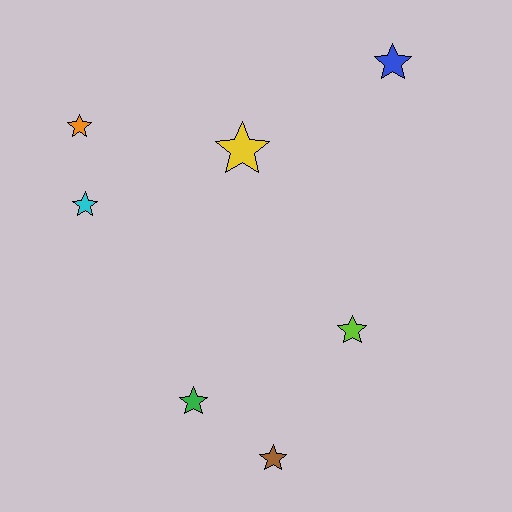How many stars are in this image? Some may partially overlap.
There are 7 stars.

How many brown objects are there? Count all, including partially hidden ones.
There is 1 brown object.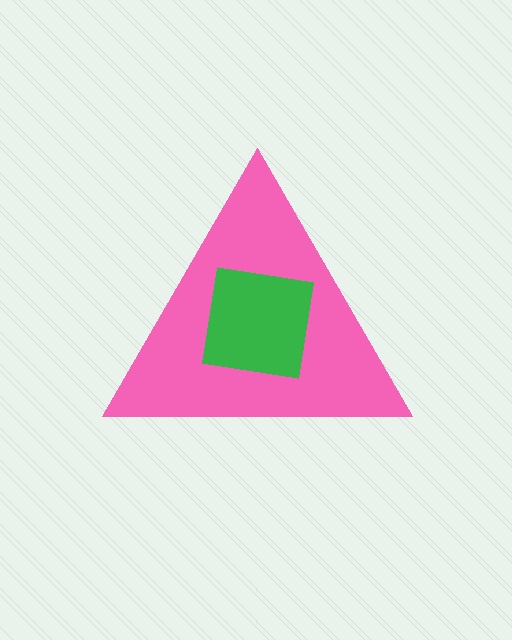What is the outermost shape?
The pink triangle.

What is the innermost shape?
The green square.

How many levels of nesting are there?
2.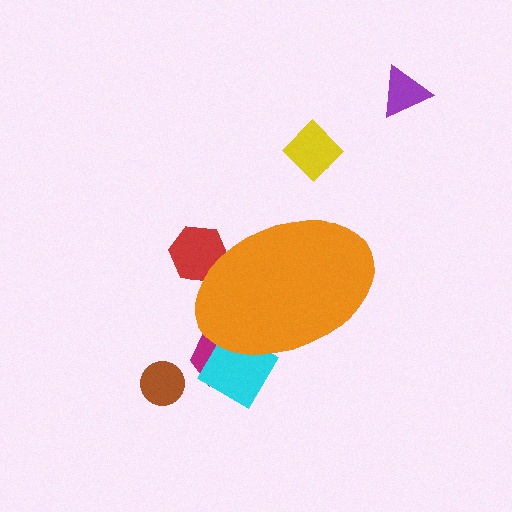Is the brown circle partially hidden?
No, the brown circle is fully visible.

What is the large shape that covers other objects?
An orange ellipse.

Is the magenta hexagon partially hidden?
Yes, the magenta hexagon is partially hidden behind the orange ellipse.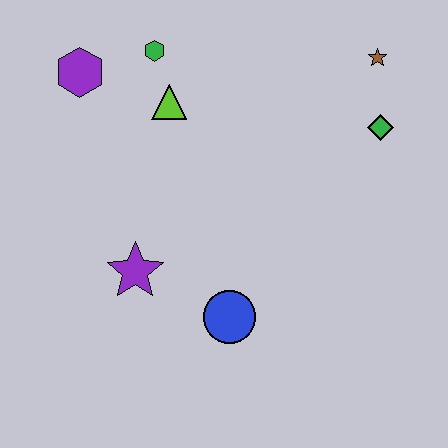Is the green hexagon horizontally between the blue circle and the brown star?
No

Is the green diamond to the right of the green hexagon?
Yes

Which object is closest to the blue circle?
The purple star is closest to the blue circle.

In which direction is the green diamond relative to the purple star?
The green diamond is to the right of the purple star.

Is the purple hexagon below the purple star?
No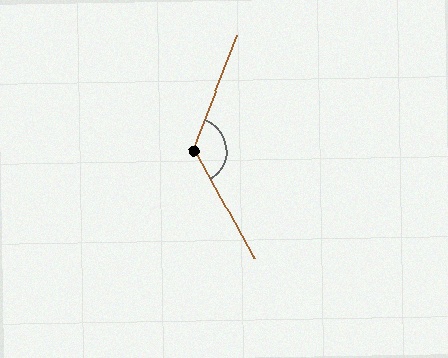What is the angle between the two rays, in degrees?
Approximately 130 degrees.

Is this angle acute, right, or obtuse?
It is obtuse.